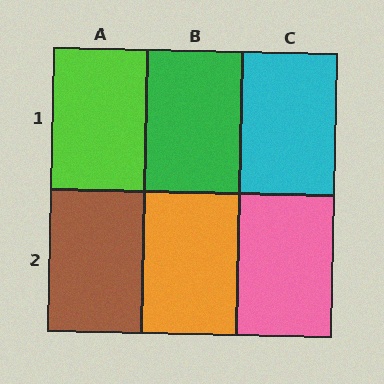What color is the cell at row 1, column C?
Cyan.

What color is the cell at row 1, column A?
Lime.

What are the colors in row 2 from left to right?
Brown, orange, pink.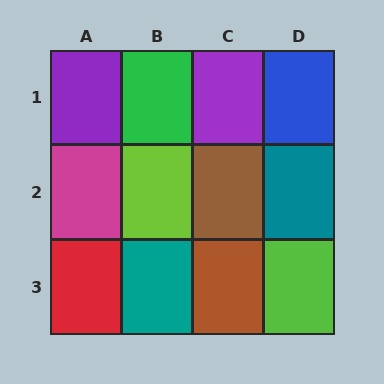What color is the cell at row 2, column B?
Lime.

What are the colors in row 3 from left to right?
Red, teal, brown, lime.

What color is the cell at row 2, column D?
Teal.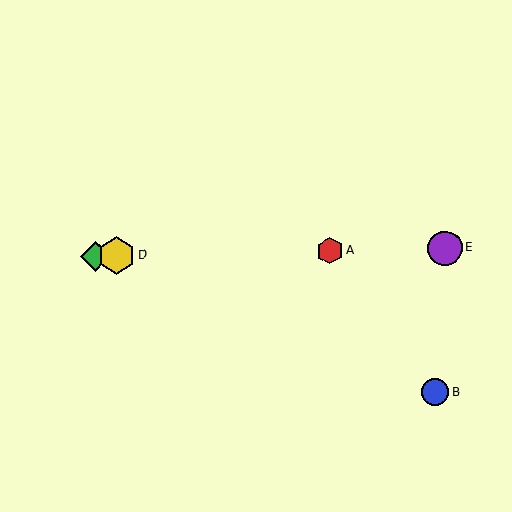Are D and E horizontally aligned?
Yes, both are at y≈256.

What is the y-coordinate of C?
Object C is at y≈256.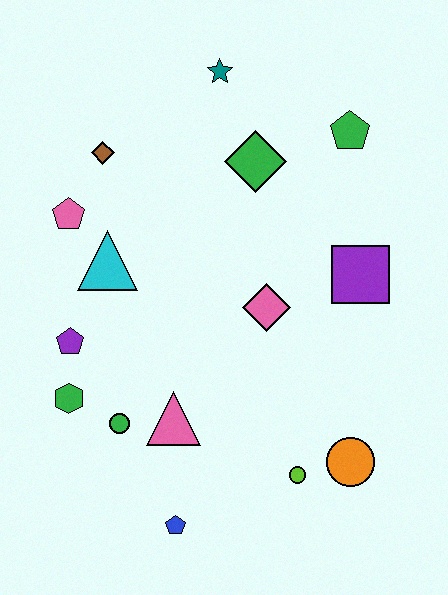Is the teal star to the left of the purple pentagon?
No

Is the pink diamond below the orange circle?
No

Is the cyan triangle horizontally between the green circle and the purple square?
No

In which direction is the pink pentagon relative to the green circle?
The pink pentagon is above the green circle.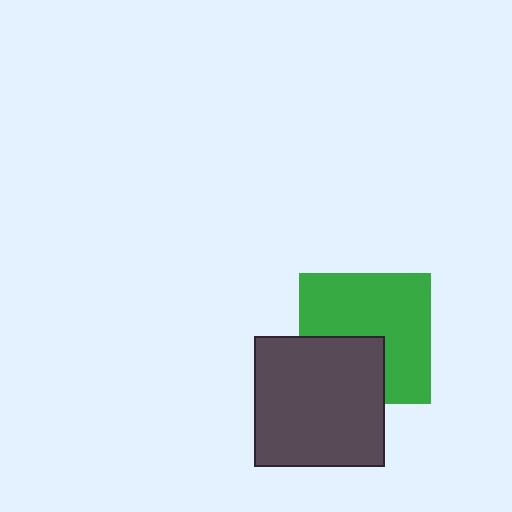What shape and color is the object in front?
The object in front is a dark gray square.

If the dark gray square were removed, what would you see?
You would see the complete green square.